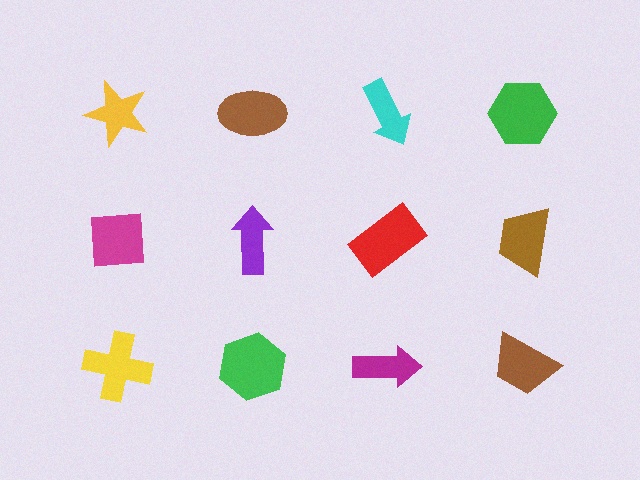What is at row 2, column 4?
A brown trapezoid.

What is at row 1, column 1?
A yellow star.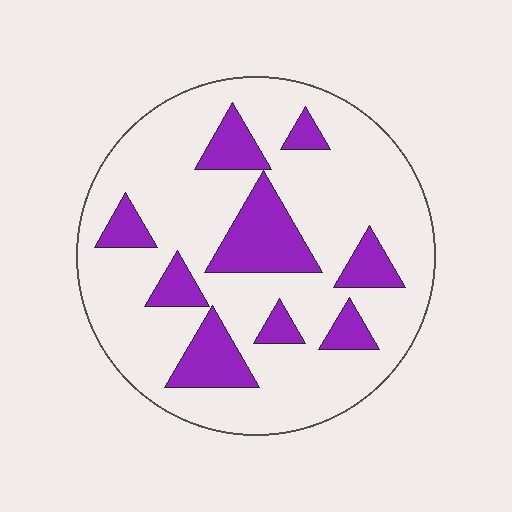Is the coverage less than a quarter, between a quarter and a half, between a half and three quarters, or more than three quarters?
Less than a quarter.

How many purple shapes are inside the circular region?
9.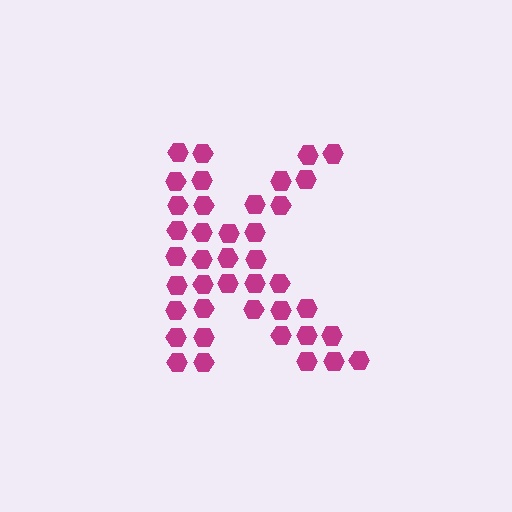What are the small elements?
The small elements are hexagons.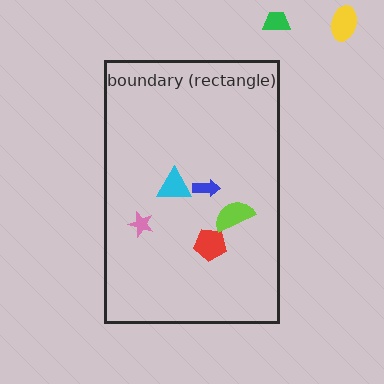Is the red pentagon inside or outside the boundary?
Inside.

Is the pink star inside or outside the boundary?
Inside.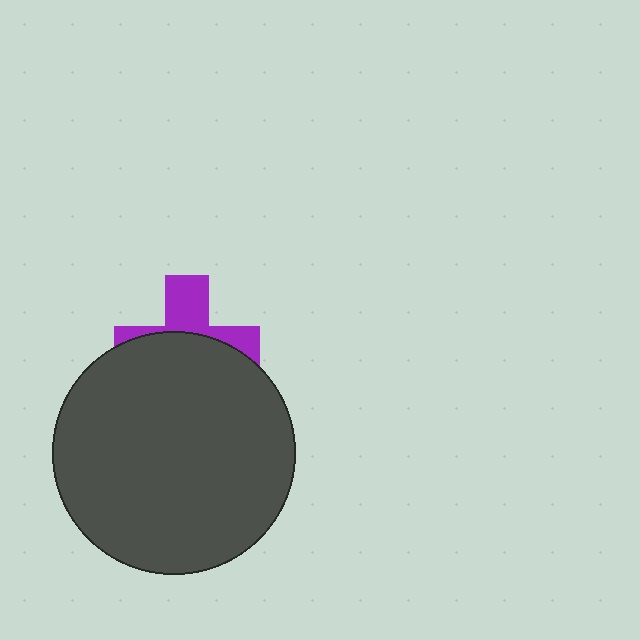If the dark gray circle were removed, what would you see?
You would see the complete purple cross.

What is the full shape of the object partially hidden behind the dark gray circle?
The partially hidden object is a purple cross.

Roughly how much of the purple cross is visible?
A small part of it is visible (roughly 39%).